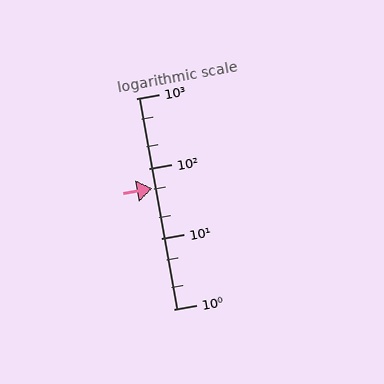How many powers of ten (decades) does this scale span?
The scale spans 3 decades, from 1 to 1000.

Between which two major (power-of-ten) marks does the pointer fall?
The pointer is between 10 and 100.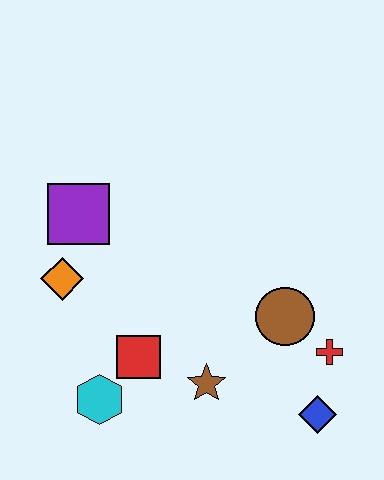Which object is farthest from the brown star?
The purple square is farthest from the brown star.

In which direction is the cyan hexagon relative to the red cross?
The cyan hexagon is to the left of the red cross.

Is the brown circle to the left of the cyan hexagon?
No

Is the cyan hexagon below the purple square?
Yes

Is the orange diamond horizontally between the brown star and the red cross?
No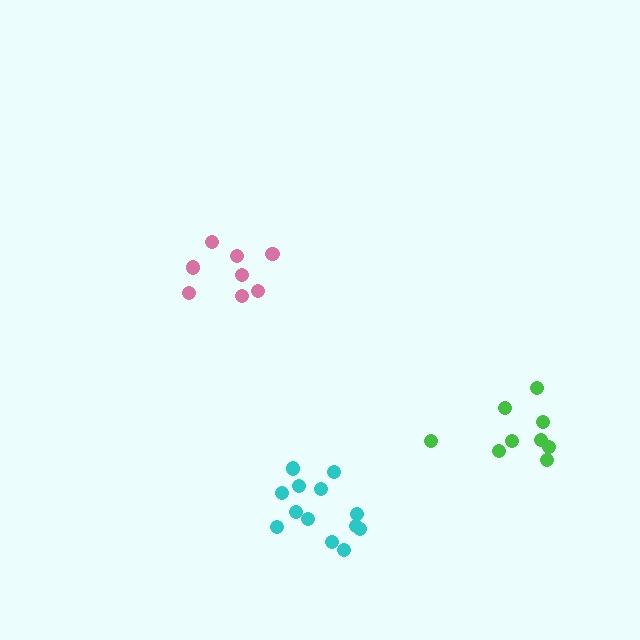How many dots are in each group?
Group 1: 8 dots, Group 2: 9 dots, Group 3: 13 dots (30 total).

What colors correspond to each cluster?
The clusters are colored: pink, green, cyan.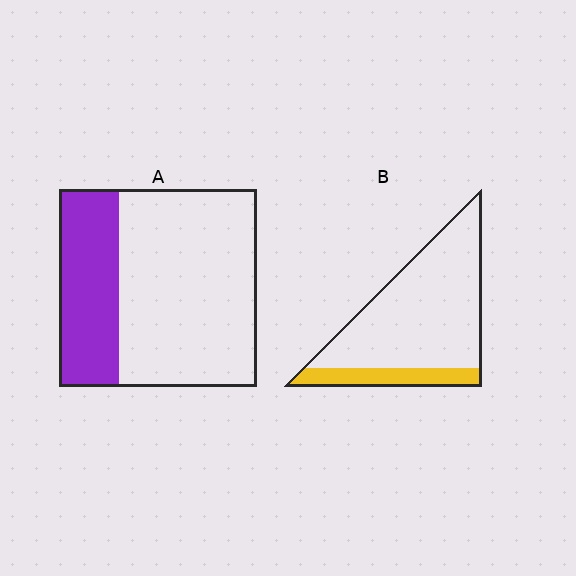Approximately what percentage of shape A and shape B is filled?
A is approximately 30% and B is approximately 20%.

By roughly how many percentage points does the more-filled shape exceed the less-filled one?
By roughly 10 percentage points (A over B).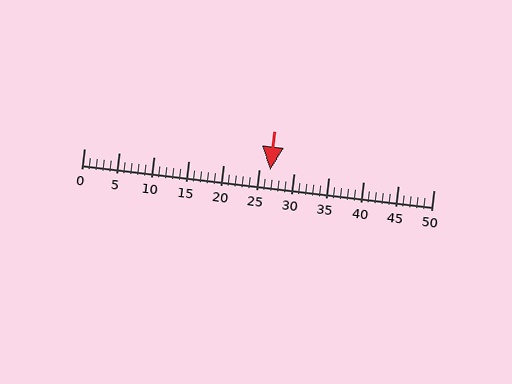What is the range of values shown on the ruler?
The ruler shows values from 0 to 50.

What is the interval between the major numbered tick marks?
The major tick marks are spaced 5 units apart.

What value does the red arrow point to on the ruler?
The red arrow points to approximately 27.